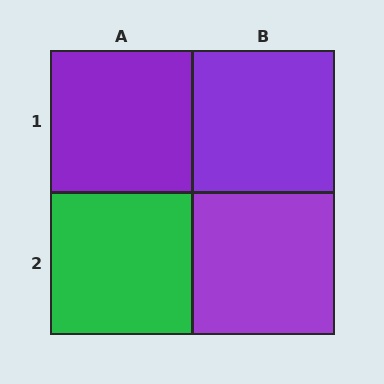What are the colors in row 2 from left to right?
Green, purple.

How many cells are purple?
3 cells are purple.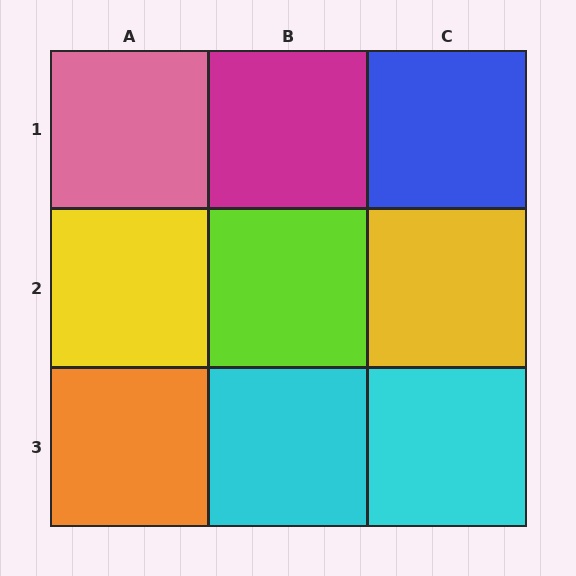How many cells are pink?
1 cell is pink.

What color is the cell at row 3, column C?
Cyan.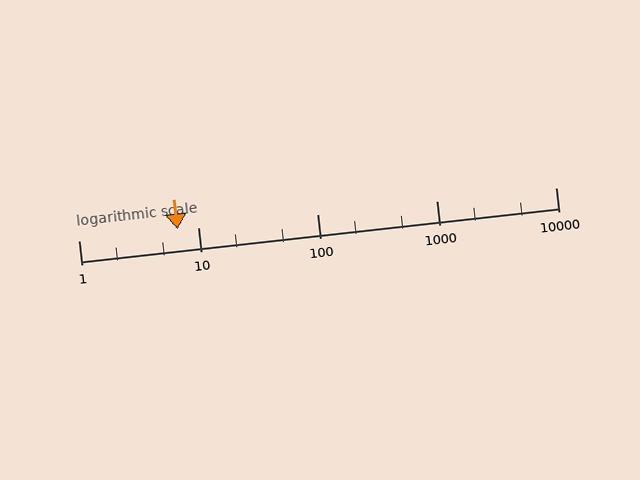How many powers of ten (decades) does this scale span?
The scale spans 4 decades, from 1 to 10000.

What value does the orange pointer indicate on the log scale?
The pointer indicates approximately 6.7.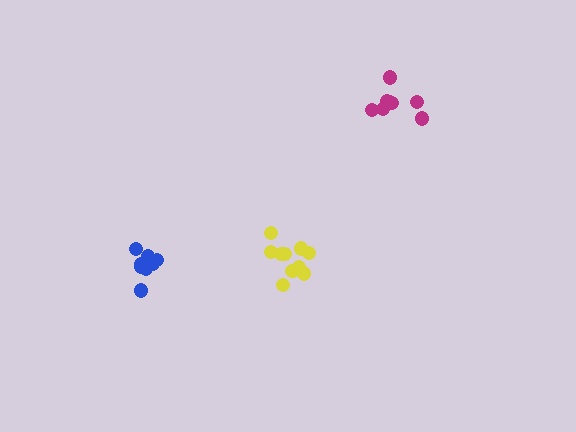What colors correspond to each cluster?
The clusters are colored: blue, yellow, magenta.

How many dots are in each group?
Group 1: 9 dots, Group 2: 10 dots, Group 3: 8 dots (27 total).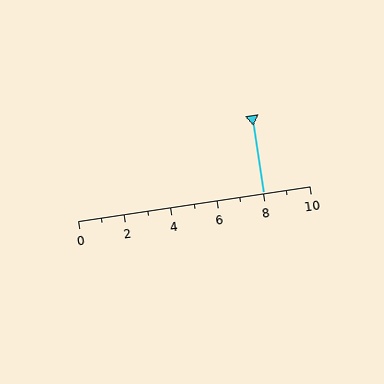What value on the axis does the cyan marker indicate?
The marker indicates approximately 8.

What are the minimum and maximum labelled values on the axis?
The axis runs from 0 to 10.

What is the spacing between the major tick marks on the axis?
The major ticks are spaced 2 apart.